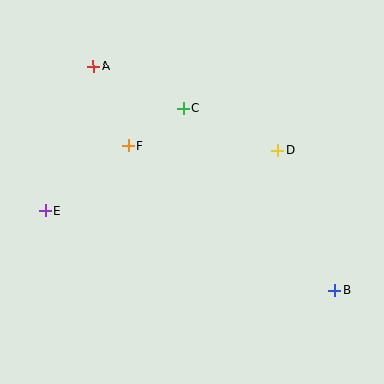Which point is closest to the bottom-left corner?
Point E is closest to the bottom-left corner.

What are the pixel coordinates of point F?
Point F is at (128, 146).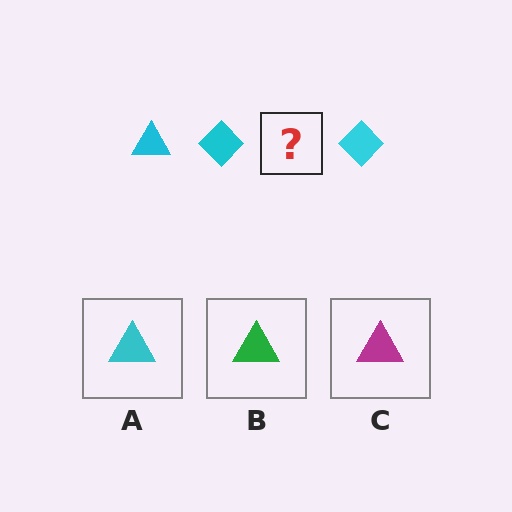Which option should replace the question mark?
Option A.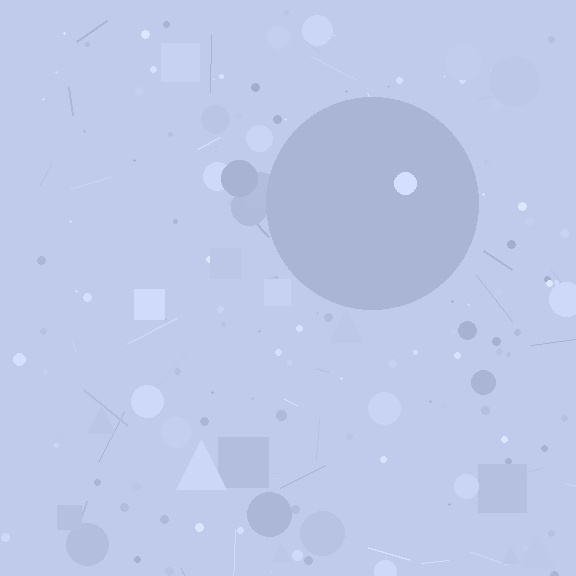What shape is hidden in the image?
A circle is hidden in the image.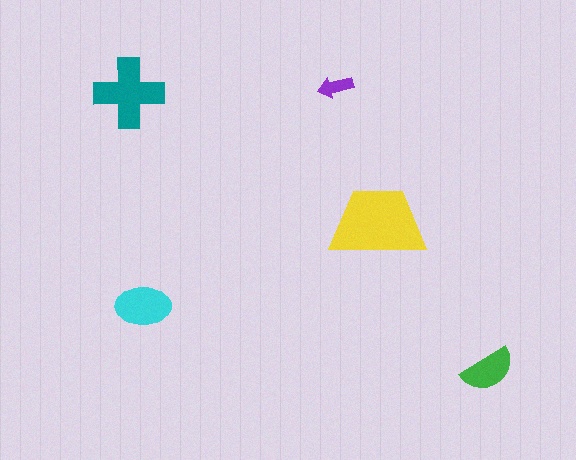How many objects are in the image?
There are 5 objects in the image.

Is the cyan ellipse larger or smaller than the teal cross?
Smaller.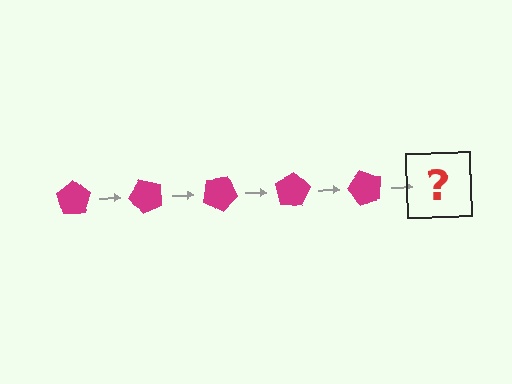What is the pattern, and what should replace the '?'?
The pattern is that the pentagon rotates 50 degrees each step. The '?' should be a magenta pentagon rotated 250 degrees.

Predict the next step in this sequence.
The next step is a magenta pentagon rotated 250 degrees.